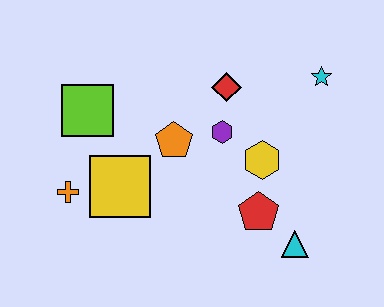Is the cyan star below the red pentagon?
No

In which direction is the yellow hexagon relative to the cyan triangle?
The yellow hexagon is above the cyan triangle.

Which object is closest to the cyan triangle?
The red pentagon is closest to the cyan triangle.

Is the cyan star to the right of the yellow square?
Yes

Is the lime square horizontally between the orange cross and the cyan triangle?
Yes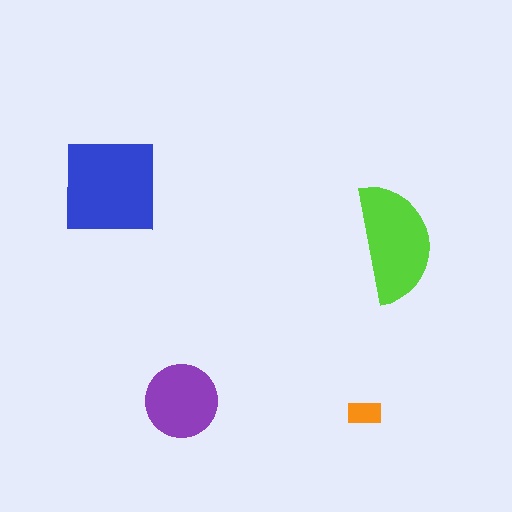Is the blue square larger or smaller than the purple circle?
Larger.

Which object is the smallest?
The orange rectangle.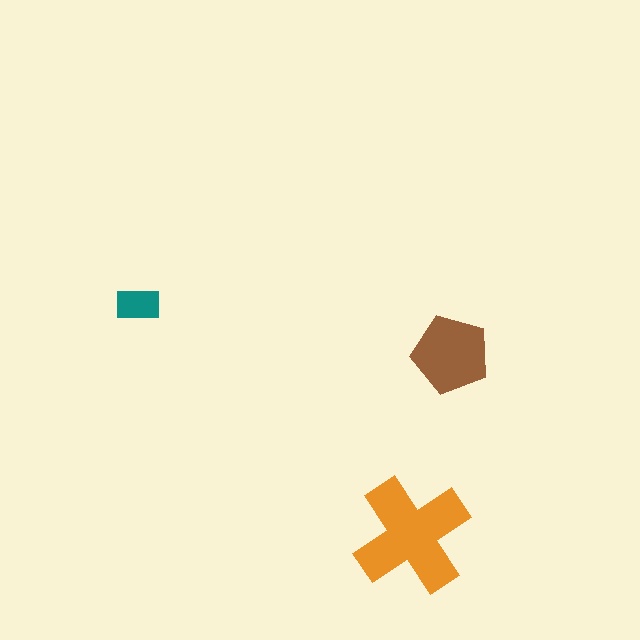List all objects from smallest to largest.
The teal rectangle, the brown pentagon, the orange cross.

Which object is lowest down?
The orange cross is bottommost.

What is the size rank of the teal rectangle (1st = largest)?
3rd.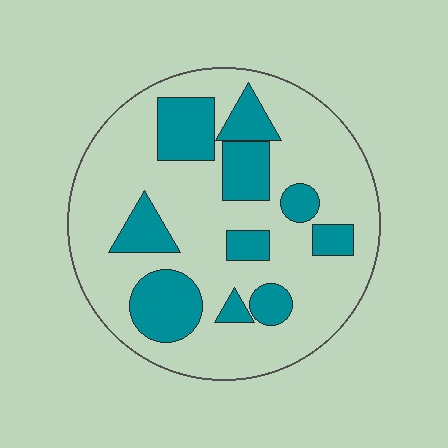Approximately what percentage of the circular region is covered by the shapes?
Approximately 30%.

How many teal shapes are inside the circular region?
10.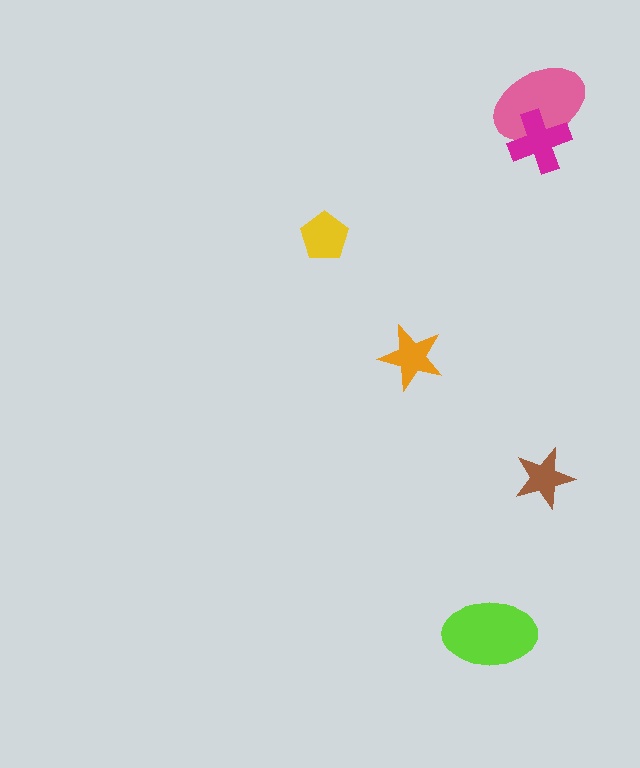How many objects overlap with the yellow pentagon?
0 objects overlap with the yellow pentagon.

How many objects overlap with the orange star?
0 objects overlap with the orange star.